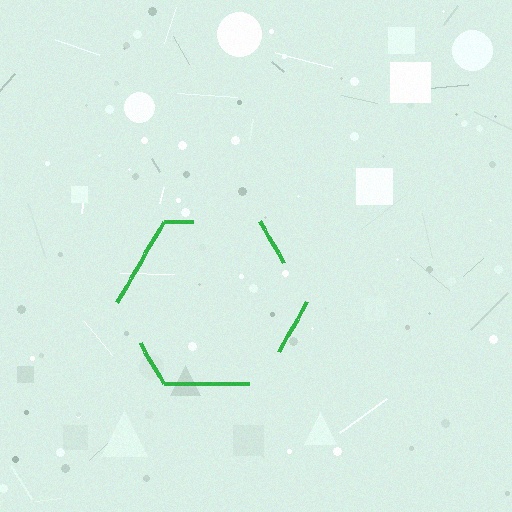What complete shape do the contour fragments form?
The contour fragments form a hexagon.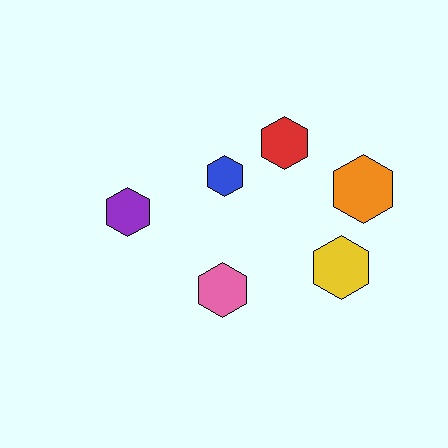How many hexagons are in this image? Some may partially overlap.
There are 6 hexagons.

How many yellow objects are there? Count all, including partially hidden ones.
There is 1 yellow object.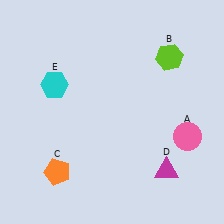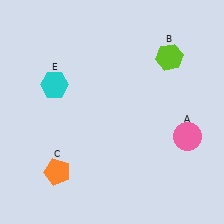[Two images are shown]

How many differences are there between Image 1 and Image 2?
There is 1 difference between the two images.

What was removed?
The magenta triangle (D) was removed in Image 2.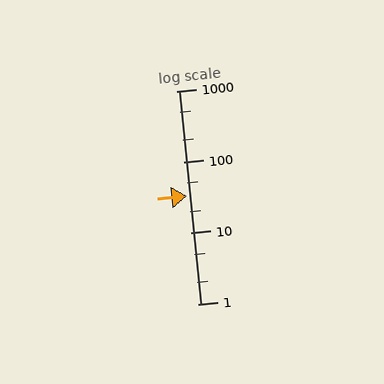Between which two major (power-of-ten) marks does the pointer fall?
The pointer is between 10 and 100.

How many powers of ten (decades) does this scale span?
The scale spans 3 decades, from 1 to 1000.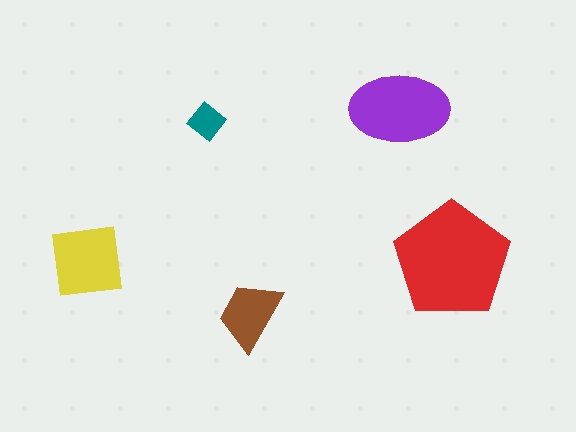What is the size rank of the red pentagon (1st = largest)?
1st.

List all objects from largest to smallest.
The red pentagon, the purple ellipse, the yellow square, the brown trapezoid, the teal diamond.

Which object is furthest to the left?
The yellow square is leftmost.